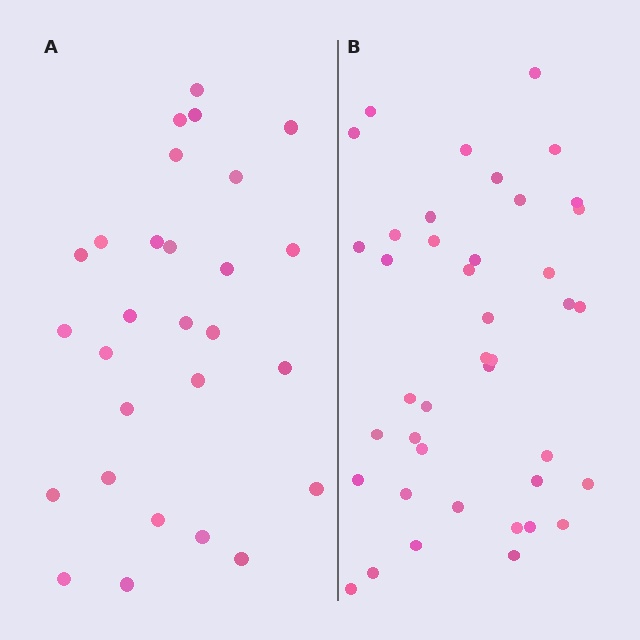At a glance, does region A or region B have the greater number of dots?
Region B (the right region) has more dots.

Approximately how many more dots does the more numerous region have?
Region B has approximately 15 more dots than region A.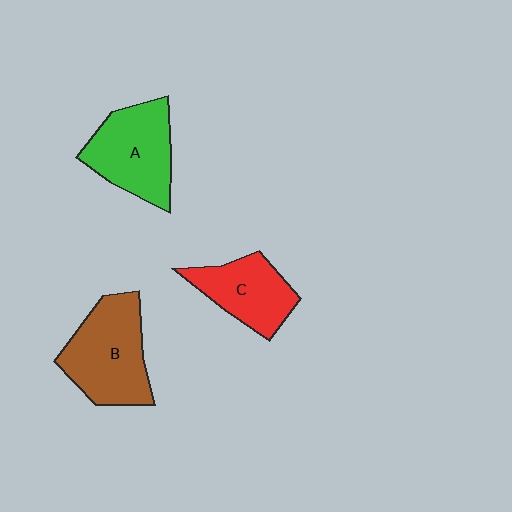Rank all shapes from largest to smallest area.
From largest to smallest: B (brown), A (green), C (red).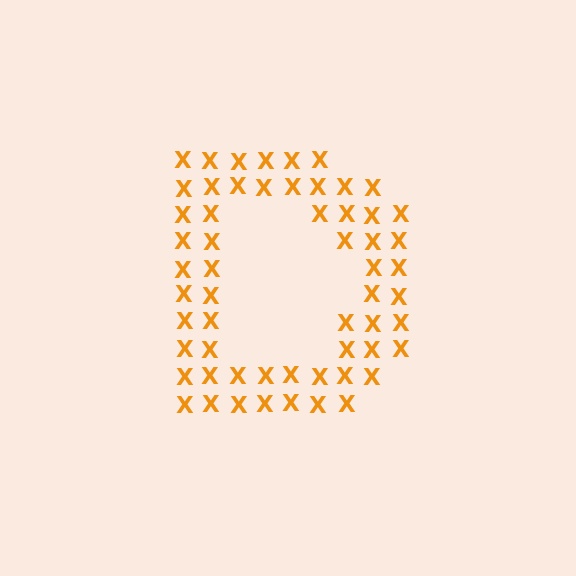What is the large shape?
The large shape is the letter D.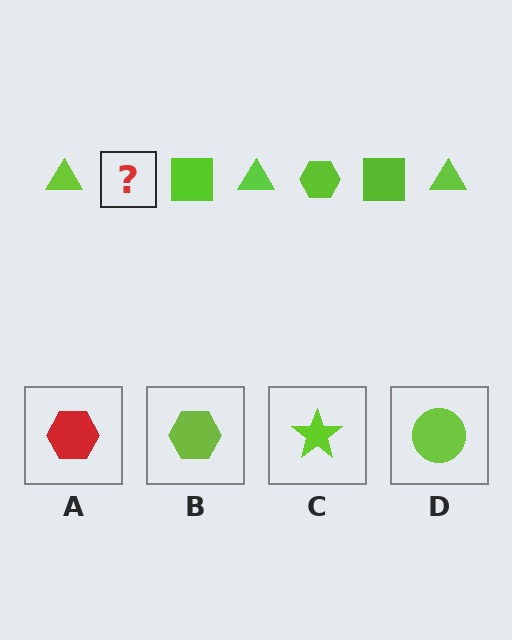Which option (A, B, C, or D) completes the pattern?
B.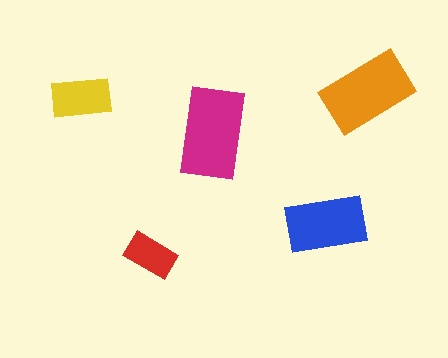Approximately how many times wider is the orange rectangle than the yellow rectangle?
About 1.5 times wider.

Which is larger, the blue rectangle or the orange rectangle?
The orange one.